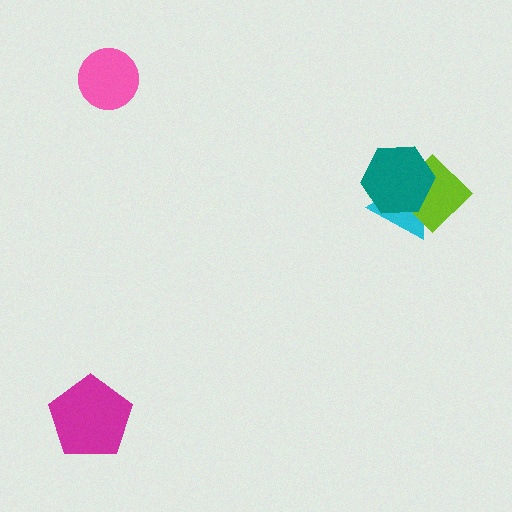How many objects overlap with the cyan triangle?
2 objects overlap with the cyan triangle.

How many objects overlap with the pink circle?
0 objects overlap with the pink circle.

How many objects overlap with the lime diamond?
2 objects overlap with the lime diamond.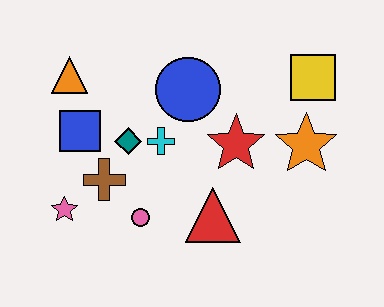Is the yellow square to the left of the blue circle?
No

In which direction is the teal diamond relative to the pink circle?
The teal diamond is above the pink circle.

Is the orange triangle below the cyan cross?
No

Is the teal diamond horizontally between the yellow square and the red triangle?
No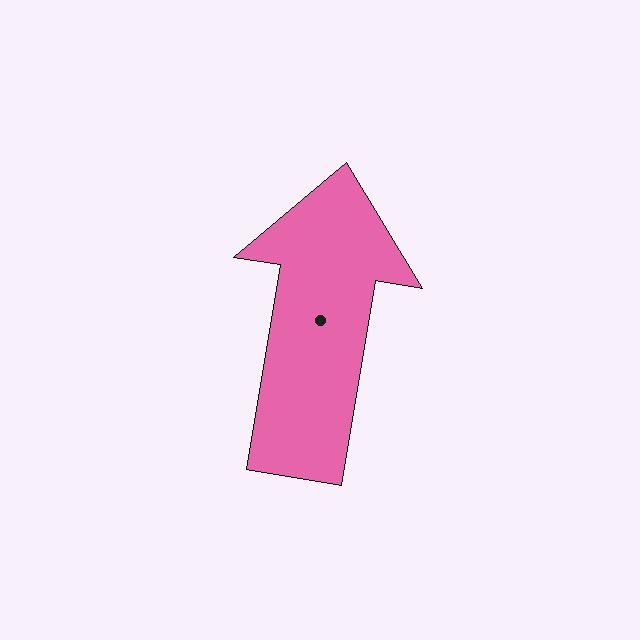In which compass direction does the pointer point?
North.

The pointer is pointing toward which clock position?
Roughly 12 o'clock.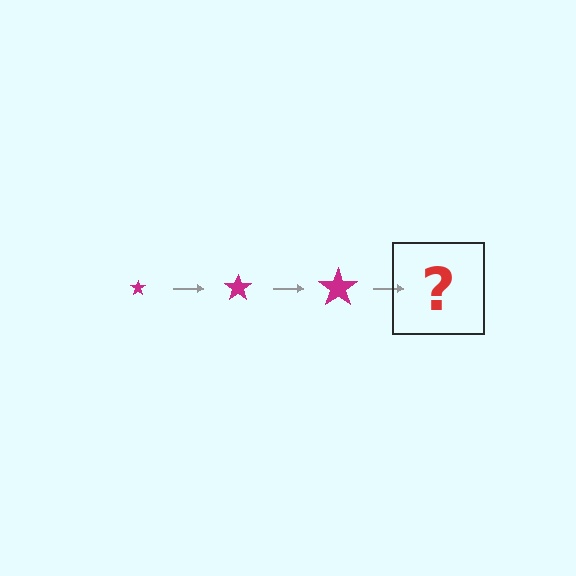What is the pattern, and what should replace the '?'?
The pattern is that the star gets progressively larger each step. The '?' should be a magenta star, larger than the previous one.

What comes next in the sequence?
The next element should be a magenta star, larger than the previous one.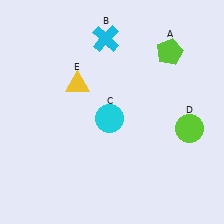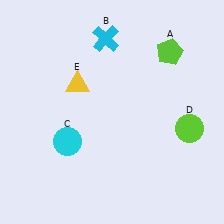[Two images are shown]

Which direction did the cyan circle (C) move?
The cyan circle (C) moved left.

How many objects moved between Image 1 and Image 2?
1 object moved between the two images.